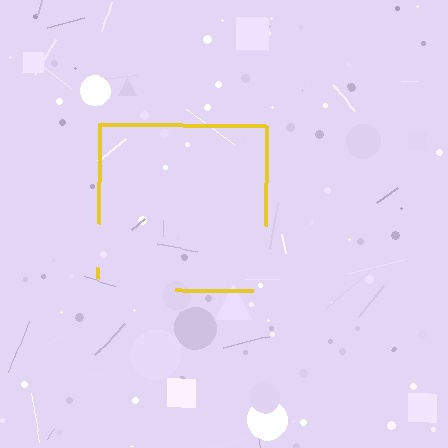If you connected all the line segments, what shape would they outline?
They would outline a square.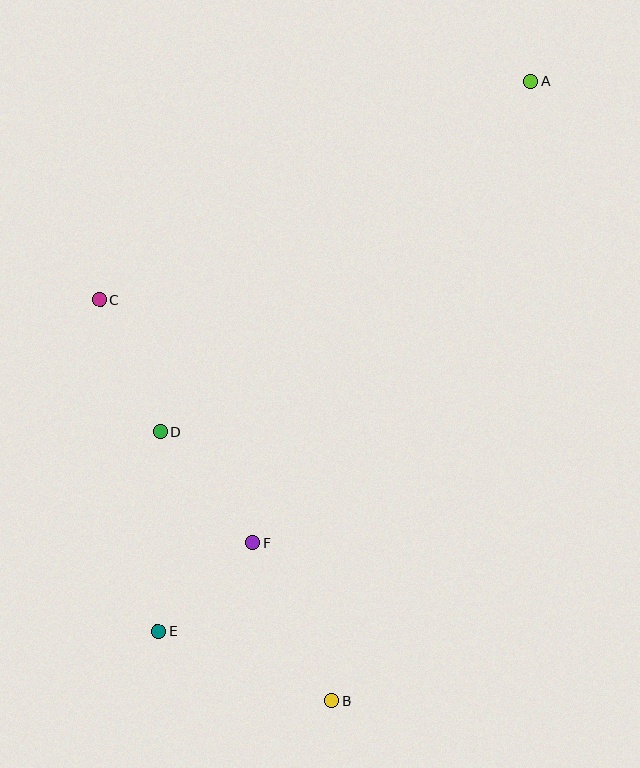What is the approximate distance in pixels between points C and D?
The distance between C and D is approximately 145 pixels.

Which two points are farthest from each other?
Points A and E are farthest from each other.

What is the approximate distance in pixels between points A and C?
The distance between A and C is approximately 484 pixels.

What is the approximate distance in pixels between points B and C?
The distance between B and C is approximately 463 pixels.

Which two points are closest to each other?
Points E and F are closest to each other.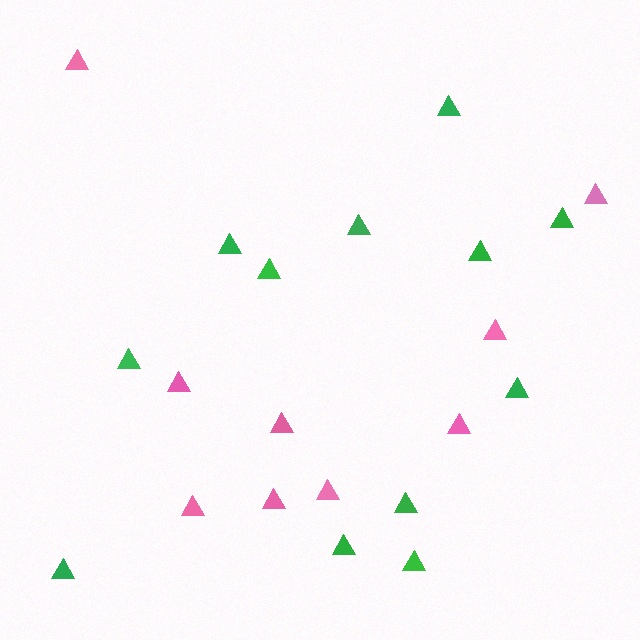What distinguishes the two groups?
There are 2 groups: one group of pink triangles (9) and one group of green triangles (12).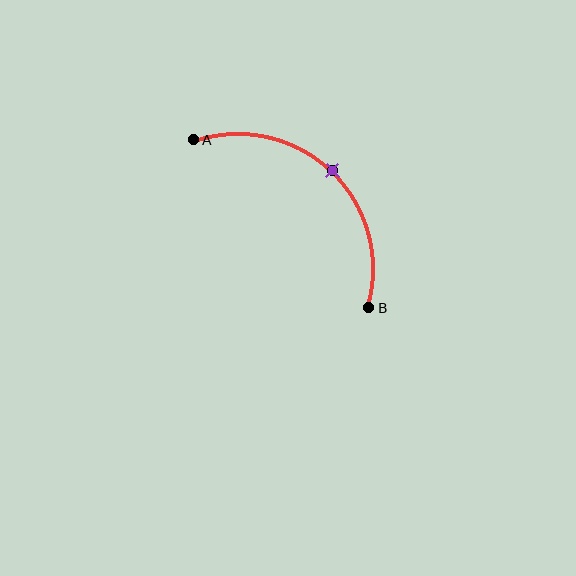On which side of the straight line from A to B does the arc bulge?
The arc bulges above and to the right of the straight line connecting A and B.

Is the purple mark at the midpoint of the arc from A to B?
Yes. The purple mark lies on the arc at equal arc-length from both A and B — it is the arc midpoint.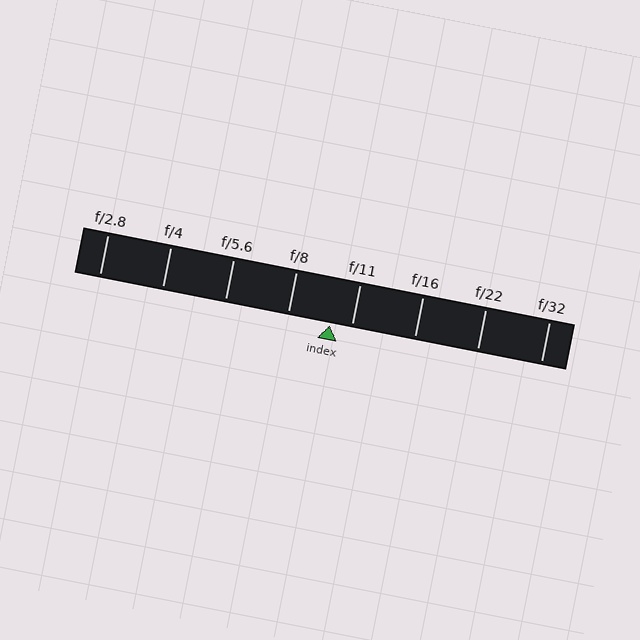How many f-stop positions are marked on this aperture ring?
There are 8 f-stop positions marked.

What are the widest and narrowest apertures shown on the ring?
The widest aperture shown is f/2.8 and the narrowest is f/32.